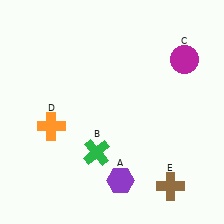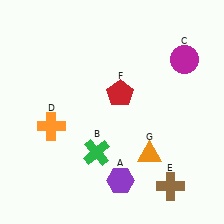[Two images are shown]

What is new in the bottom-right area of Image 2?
An orange triangle (G) was added in the bottom-right area of Image 2.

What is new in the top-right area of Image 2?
A red pentagon (F) was added in the top-right area of Image 2.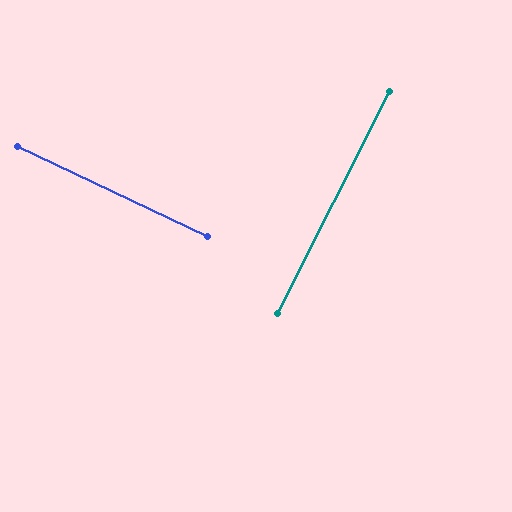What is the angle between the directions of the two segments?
Approximately 89 degrees.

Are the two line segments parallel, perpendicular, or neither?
Perpendicular — they meet at approximately 89°.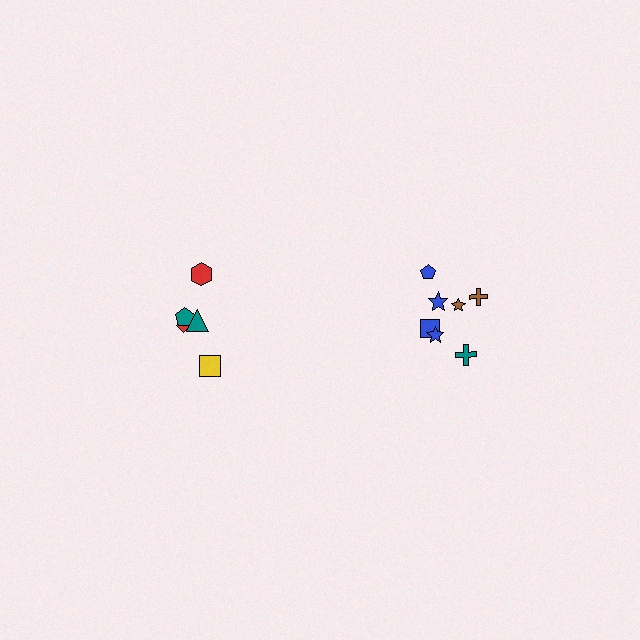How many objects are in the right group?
There are 7 objects.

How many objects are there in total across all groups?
There are 12 objects.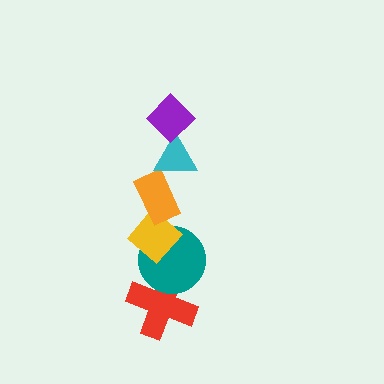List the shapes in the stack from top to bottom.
From top to bottom: the purple diamond, the cyan triangle, the orange rectangle, the yellow diamond, the teal circle, the red cross.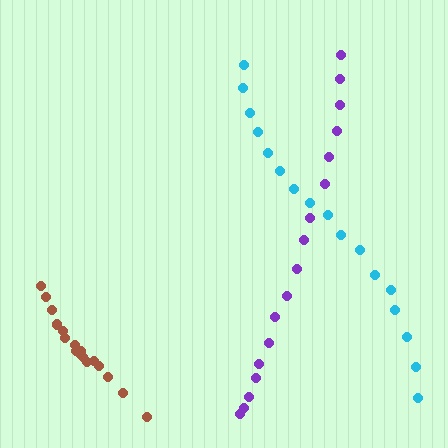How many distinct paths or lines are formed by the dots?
There are 3 distinct paths.